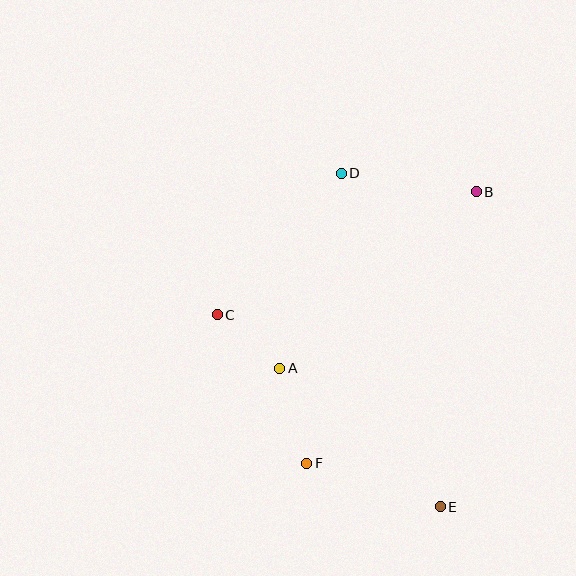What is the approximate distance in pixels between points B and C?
The distance between B and C is approximately 287 pixels.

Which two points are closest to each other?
Points A and C are closest to each other.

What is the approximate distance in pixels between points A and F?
The distance between A and F is approximately 99 pixels.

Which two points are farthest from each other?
Points D and E are farthest from each other.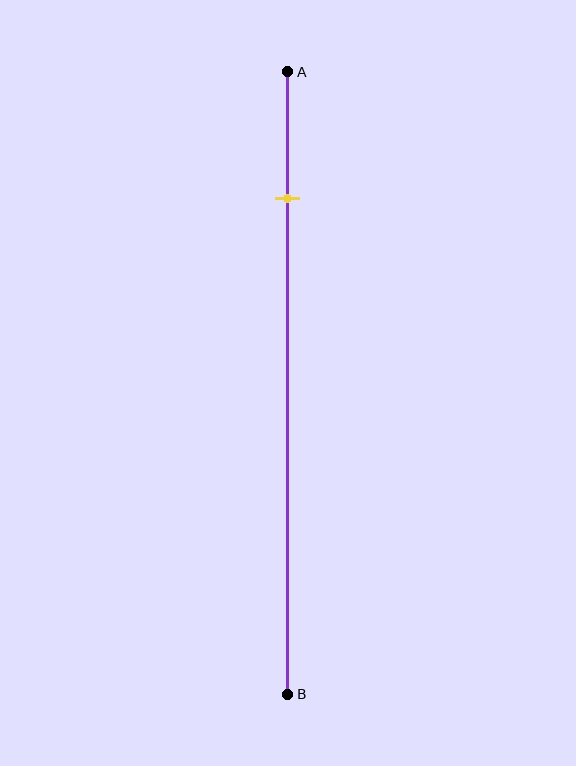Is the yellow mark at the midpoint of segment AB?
No, the mark is at about 20% from A, not at the 50% midpoint.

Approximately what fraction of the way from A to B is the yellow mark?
The yellow mark is approximately 20% of the way from A to B.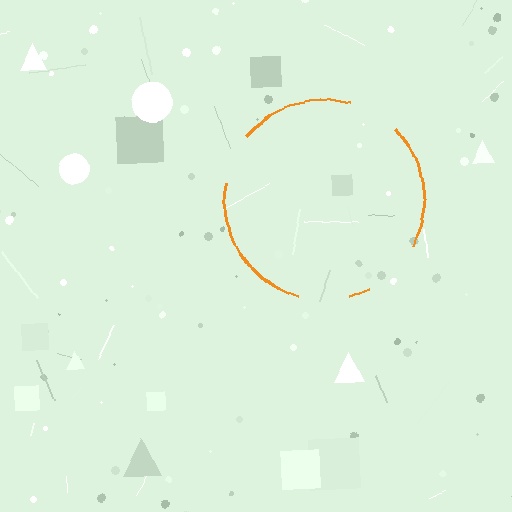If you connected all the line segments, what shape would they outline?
They would outline a circle.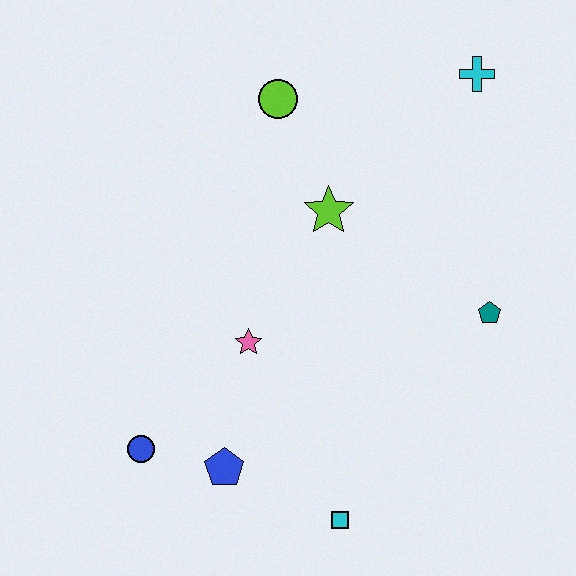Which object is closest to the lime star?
The lime circle is closest to the lime star.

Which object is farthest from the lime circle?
The cyan square is farthest from the lime circle.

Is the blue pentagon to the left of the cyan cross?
Yes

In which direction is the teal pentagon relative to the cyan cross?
The teal pentagon is below the cyan cross.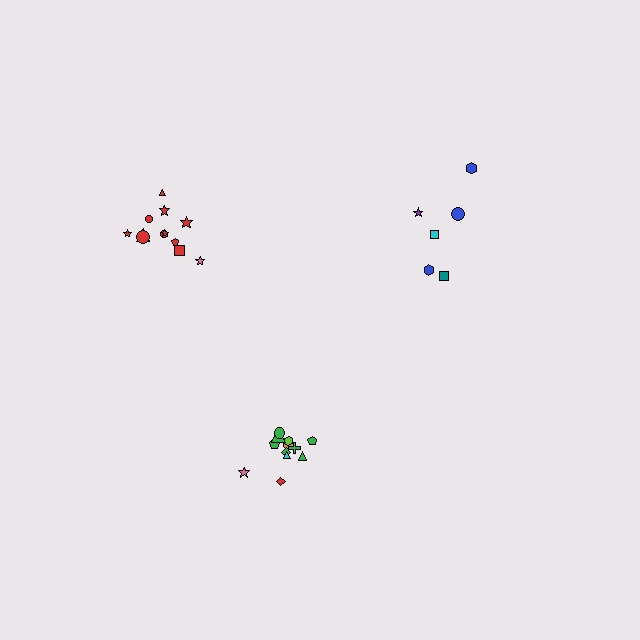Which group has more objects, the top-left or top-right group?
The top-left group.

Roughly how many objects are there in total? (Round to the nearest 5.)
Roughly 30 objects in total.